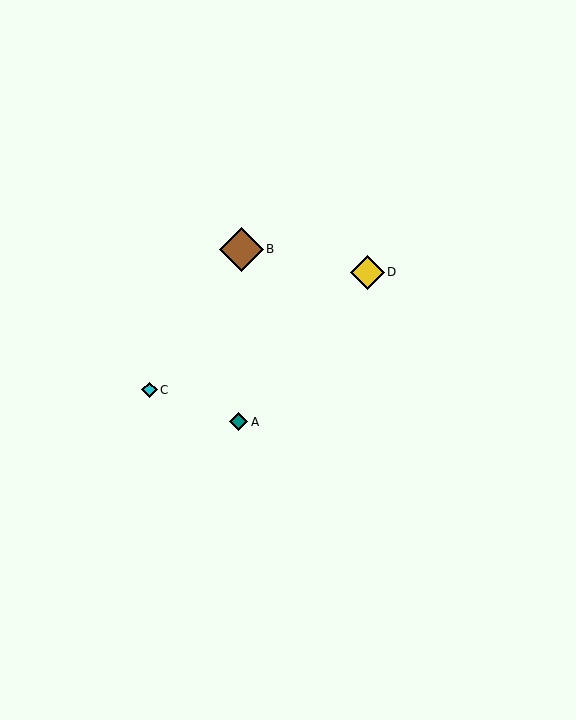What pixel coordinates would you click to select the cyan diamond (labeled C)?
Click at (149, 390) to select the cyan diamond C.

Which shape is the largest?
The brown diamond (labeled B) is the largest.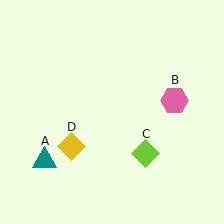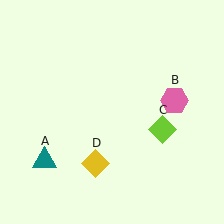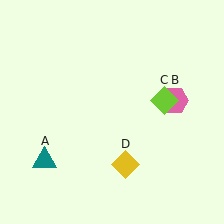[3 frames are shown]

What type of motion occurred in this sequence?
The lime diamond (object C), yellow diamond (object D) rotated counterclockwise around the center of the scene.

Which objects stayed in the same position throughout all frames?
Teal triangle (object A) and pink hexagon (object B) remained stationary.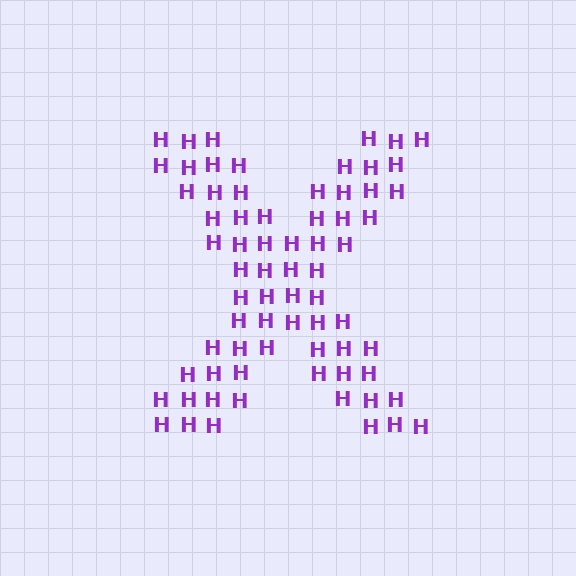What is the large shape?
The large shape is the letter X.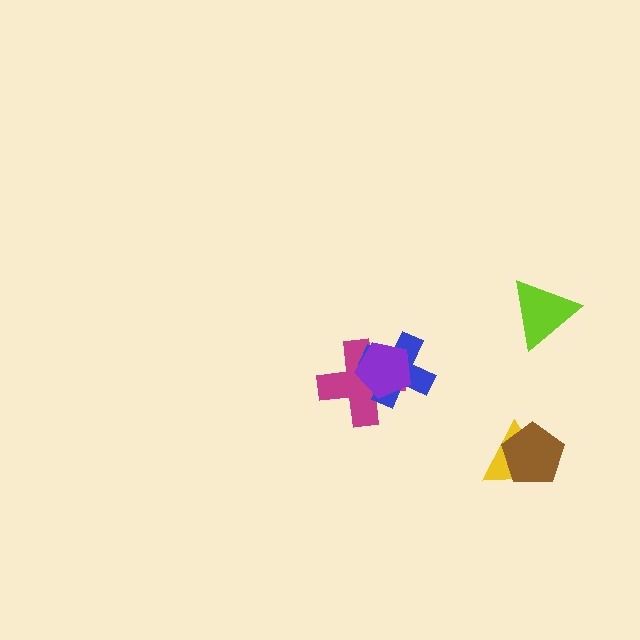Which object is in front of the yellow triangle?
The brown pentagon is in front of the yellow triangle.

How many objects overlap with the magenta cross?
2 objects overlap with the magenta cross.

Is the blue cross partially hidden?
Yes, it is partially covered by another shape.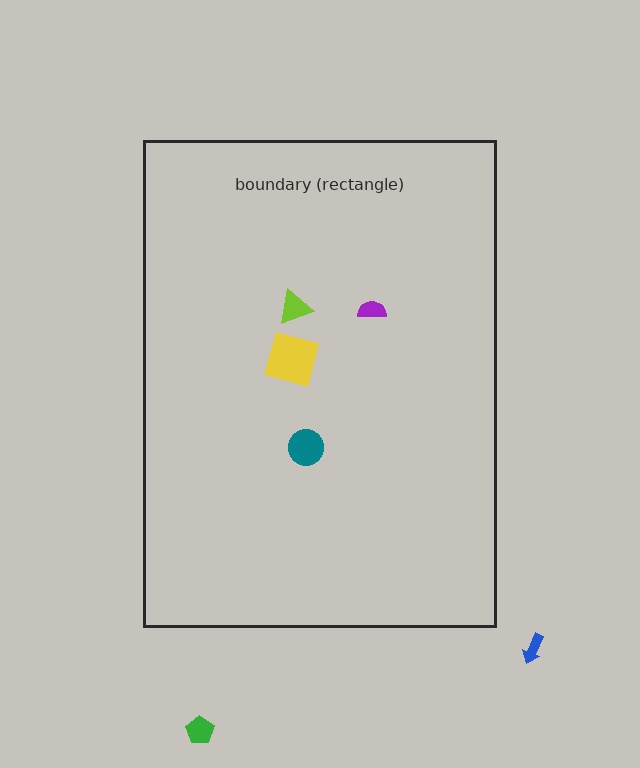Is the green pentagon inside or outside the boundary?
Outside.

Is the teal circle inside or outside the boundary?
Inside.